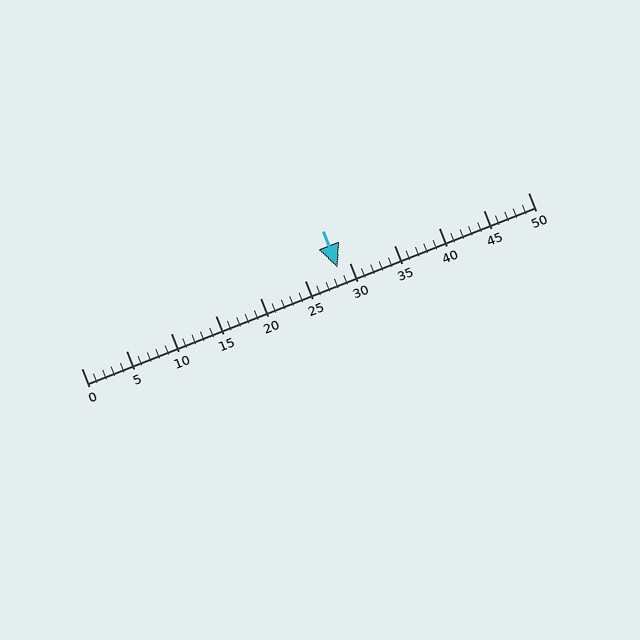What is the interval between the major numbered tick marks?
The major tick marks are spaced 5 units apart.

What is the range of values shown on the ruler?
The ruler shows values from 0 to 50.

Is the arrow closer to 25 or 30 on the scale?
The arrow is closer to 30.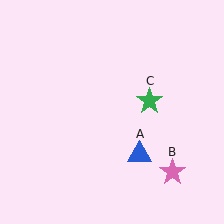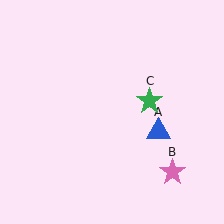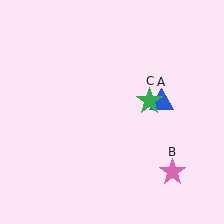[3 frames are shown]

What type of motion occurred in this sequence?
The blue triangle (object A) rotated counterclockwise around the center of the scene.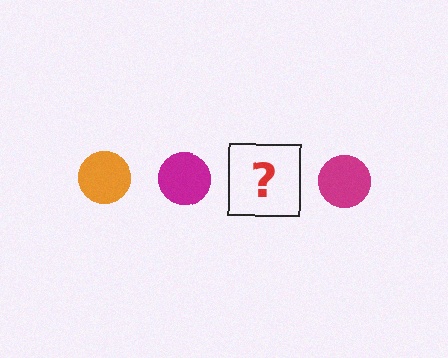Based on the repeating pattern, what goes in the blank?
The blank should be an orange circle.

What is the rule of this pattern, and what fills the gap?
The rule is that the pattern cycles through orange, magenta circles. The gap should be filled with an orange circle.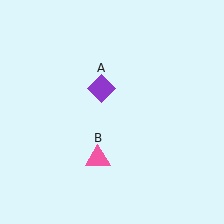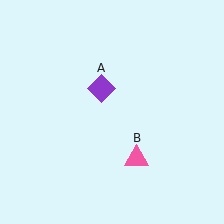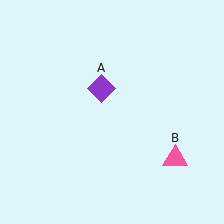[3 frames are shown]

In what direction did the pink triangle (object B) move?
The pink triangle (object B) moved right.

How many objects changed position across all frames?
1 object changed position: pink triangle (object B).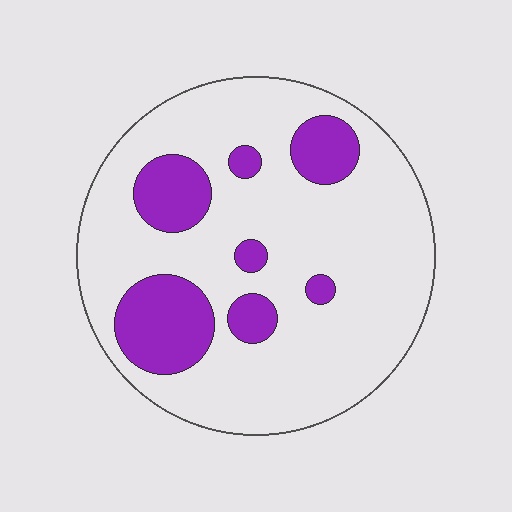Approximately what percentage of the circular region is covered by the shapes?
Approximately 20%.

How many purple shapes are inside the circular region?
7.